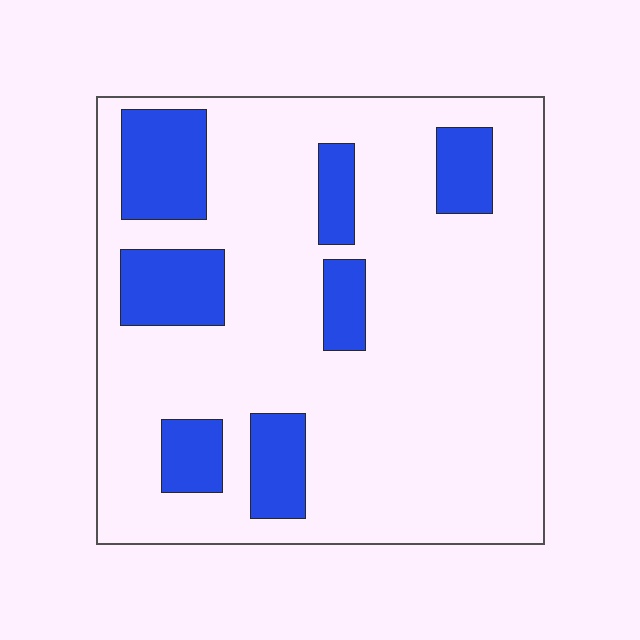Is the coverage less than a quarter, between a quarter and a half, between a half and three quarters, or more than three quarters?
Less than a quarter.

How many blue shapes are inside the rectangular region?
7.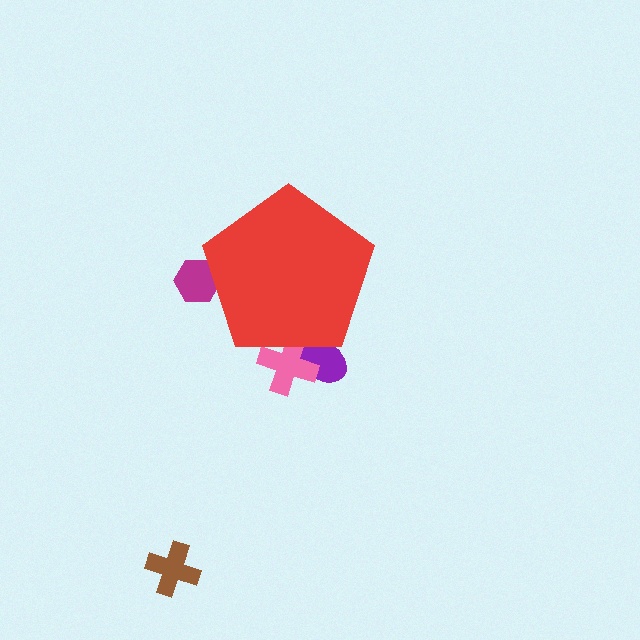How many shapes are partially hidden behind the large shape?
3 shapes are partially hidden.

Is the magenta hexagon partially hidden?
Yes, the magenta hexagon is partially hidden behind the red pentagon.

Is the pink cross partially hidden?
Yes, the pink cross is partially hidden behind the red pentagon.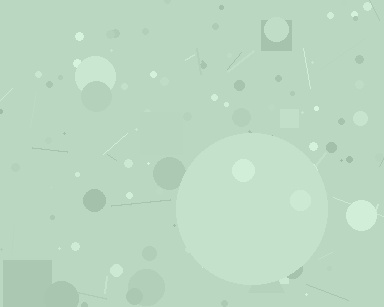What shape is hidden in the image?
A circle is hidden in the image.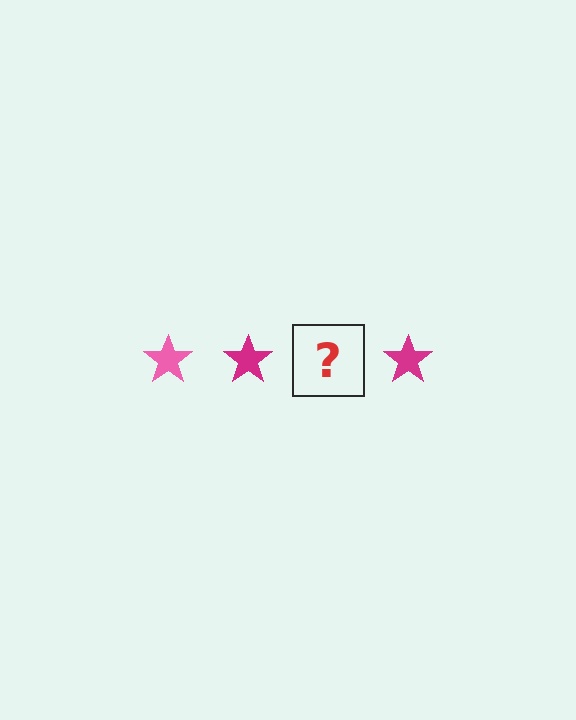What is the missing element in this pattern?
The missing element is a pink star.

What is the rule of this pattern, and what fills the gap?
The rule is that the pattern cycles through pink, magenta stars. The gap should be filled with a pink star.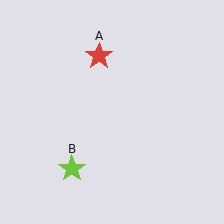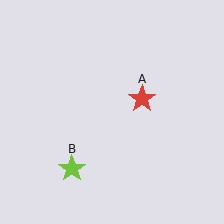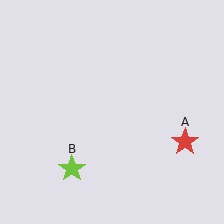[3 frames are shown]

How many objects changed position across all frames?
1 object changed position: red star (object A).